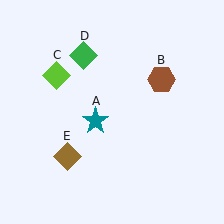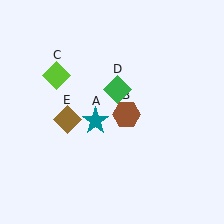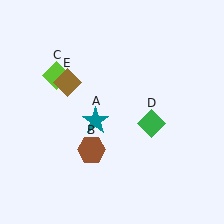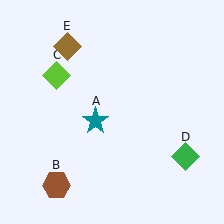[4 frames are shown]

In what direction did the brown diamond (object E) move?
The brown diamond (object E) moved up.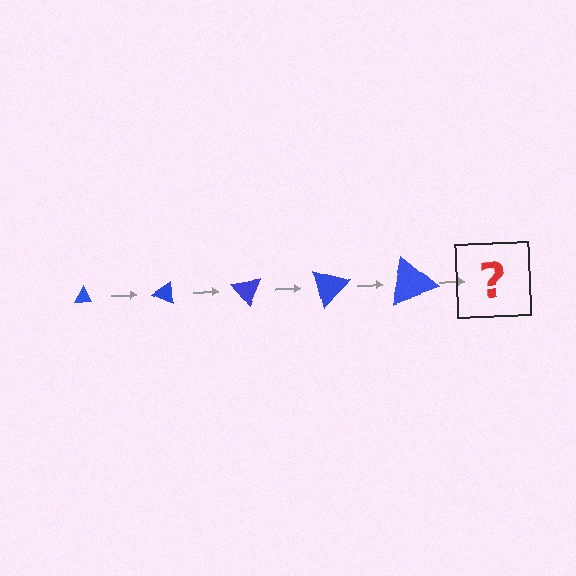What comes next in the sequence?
The next element should be a triangle, larger than the previous one and rotated 125 degrees from the start.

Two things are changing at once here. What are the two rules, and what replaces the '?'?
The two rules are that the triangle grows larger each step and it rotates 25 degrees each step. The '?' should be a triangle, larger than the previous one and rotated 125 degrees from the start.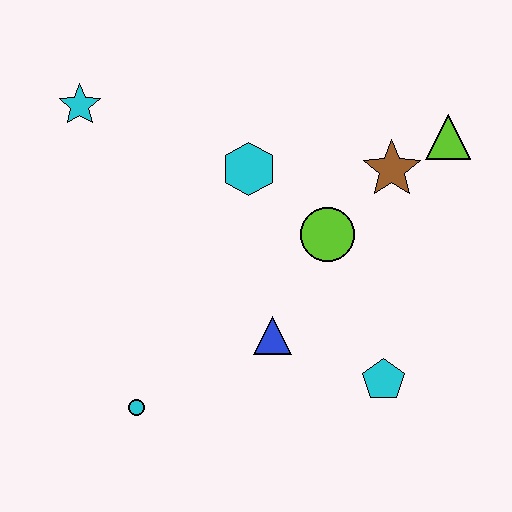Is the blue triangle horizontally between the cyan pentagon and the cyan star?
Yes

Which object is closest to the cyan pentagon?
The blue triangle is closest to the cyan pentagon.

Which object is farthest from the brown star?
The cyan circle is farthest from the brown star.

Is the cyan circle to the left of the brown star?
Yes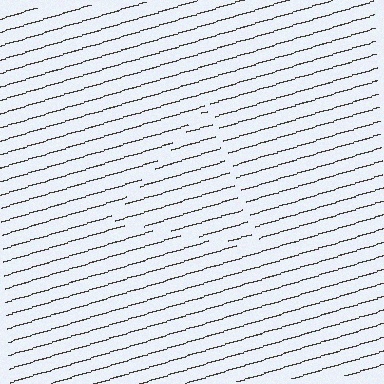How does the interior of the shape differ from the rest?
The interior of the shape contains the same grating, shifted by half a period — the contour is defined by the phase discontinuity where line-ends from the inner and outer gratings abut.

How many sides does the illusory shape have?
3 sides — the line-ends trace a triangle.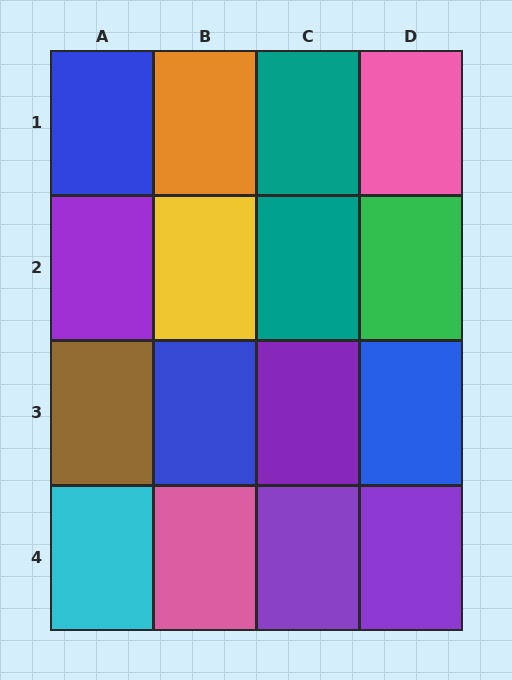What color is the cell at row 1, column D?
Pink.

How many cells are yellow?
1 cell is yellow.